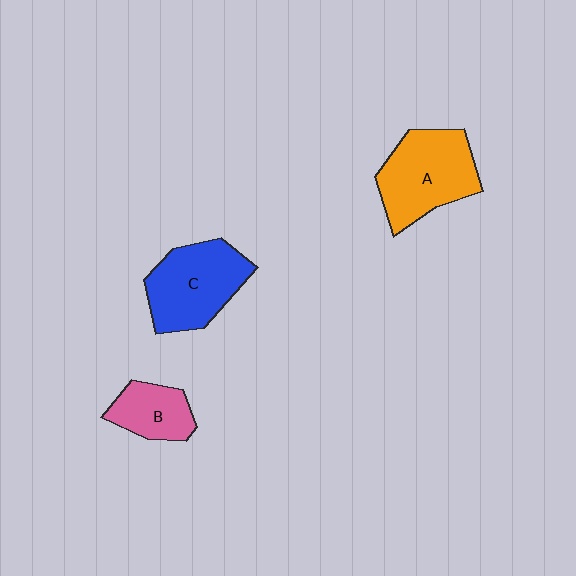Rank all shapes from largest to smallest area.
From largest to smallest: A (orange), C (blue), B (pink).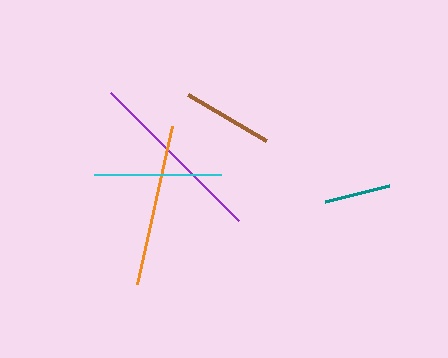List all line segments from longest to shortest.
From longest to shortest: purple, orange, cyan, brown, teal.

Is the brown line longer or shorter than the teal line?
The brown line is longer than the teal line.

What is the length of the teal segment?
The teal segment is approximately 66 pixels long.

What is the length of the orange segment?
The orange segment is approximately 162 pixels long.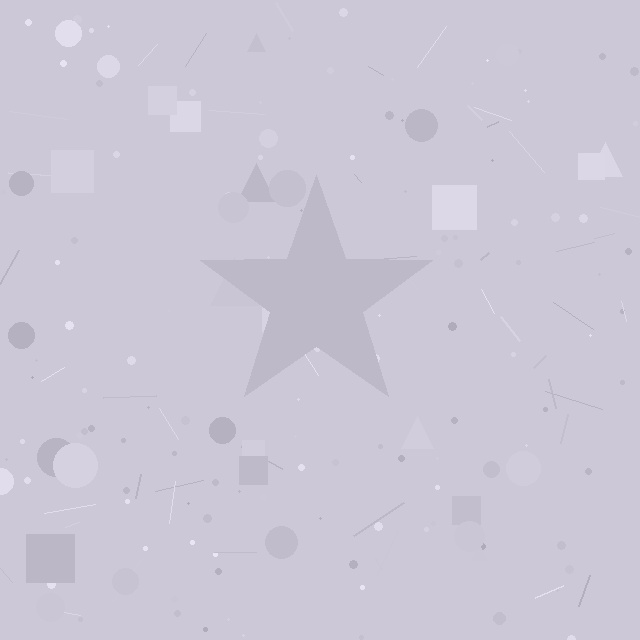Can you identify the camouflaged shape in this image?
The camouflaged shape is a star.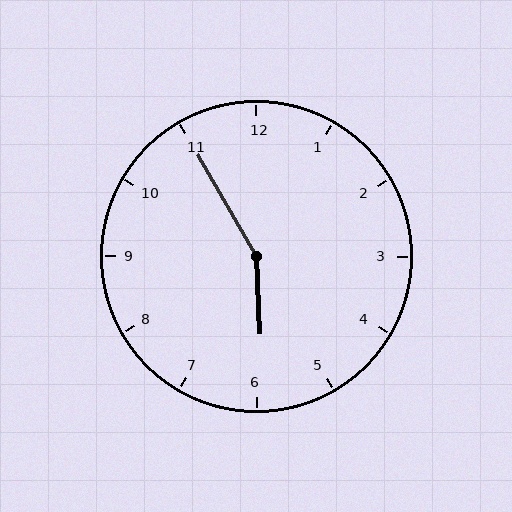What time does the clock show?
5:55.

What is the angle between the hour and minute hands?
Approximately 152 degrees.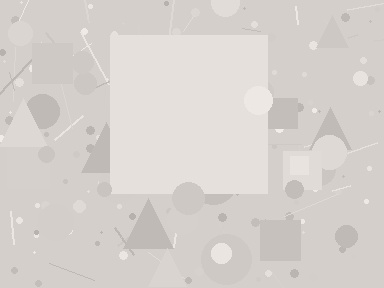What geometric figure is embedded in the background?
A square is embedded in the background.